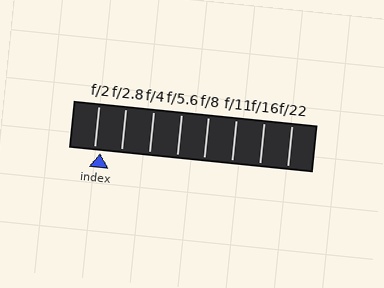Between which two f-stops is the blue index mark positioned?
The index mark is between f/2 and f/2.8.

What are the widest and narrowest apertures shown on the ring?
The widest aperture shown is f/2 and the narrowest is f/22.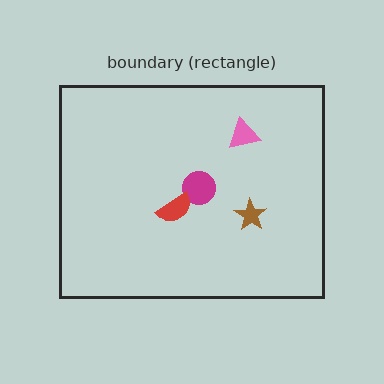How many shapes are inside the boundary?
4 inside, 0 outside.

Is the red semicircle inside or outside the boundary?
Inside.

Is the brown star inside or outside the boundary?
Inside.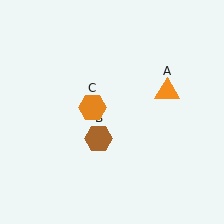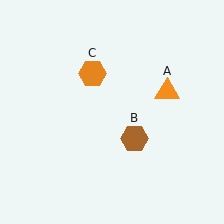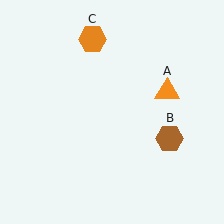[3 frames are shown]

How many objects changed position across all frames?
2 objects changed position: brown hexagon (object B), orange hexagon (object C).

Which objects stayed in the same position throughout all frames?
Orange triangle (object A) remained stationary.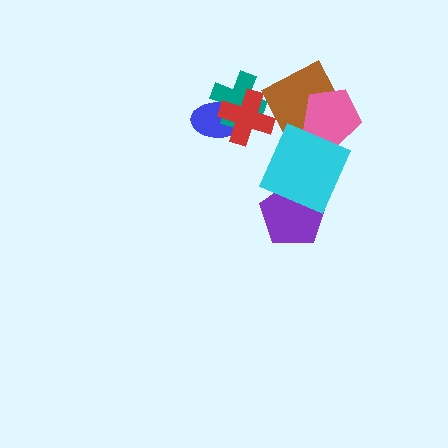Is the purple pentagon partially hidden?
Yes, it is partially covered by another shape.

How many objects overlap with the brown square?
2 objects overlap with the brown square.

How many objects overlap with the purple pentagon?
1 object overlaps with the purple pentagon.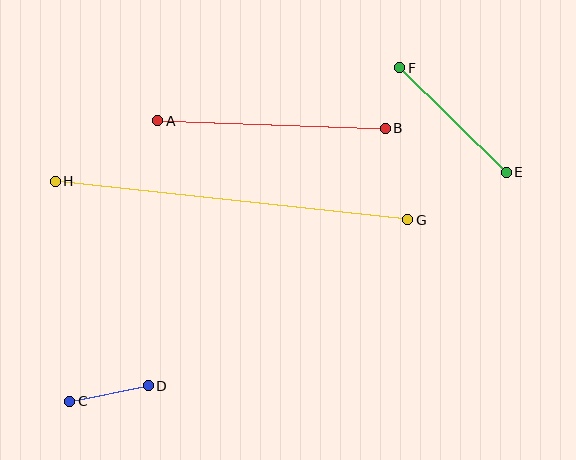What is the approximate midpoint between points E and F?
The midpoint is at approximately (453, 120) pixels.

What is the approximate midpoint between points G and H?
The midpoint is at approximately (231, 200) pixels.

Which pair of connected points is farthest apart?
Points G and H are farthest apart.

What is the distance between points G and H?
The distance is approximately 355 pixels.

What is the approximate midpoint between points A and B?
The midpoint is at approximately (271, 124) pixels.